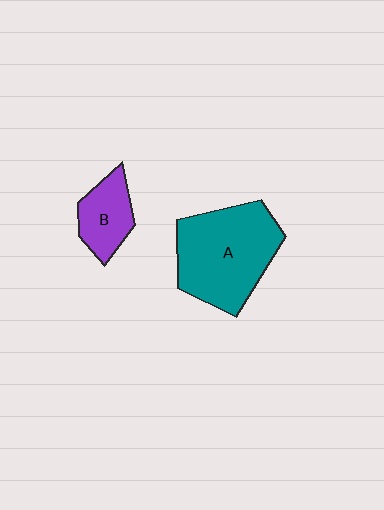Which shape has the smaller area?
Shape B (purple).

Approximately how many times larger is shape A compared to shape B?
Approximately 2.4 times.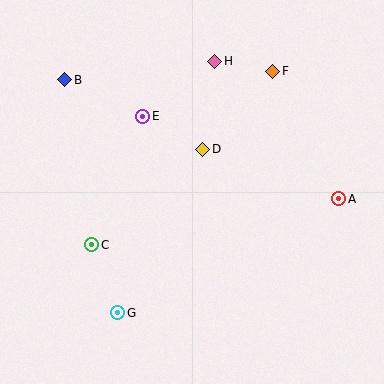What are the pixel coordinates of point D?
Point D is at (203, 149).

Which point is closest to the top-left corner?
Point B is closest to the top-left corner.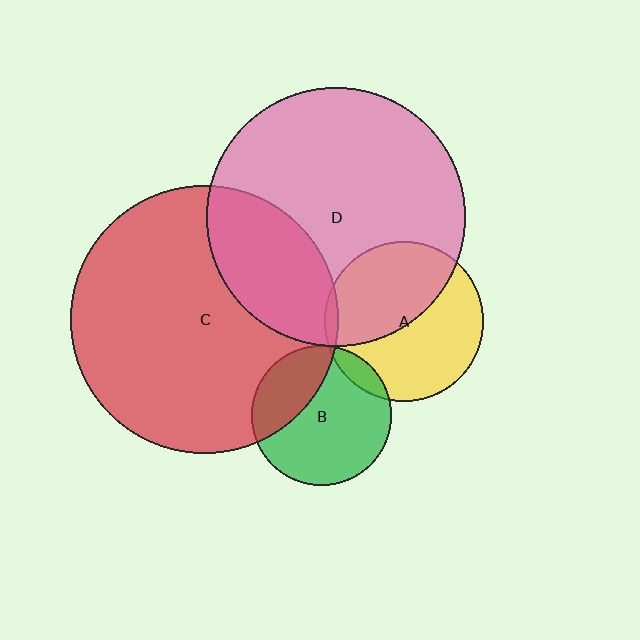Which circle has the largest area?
Circle C (red).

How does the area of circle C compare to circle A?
Approximately 2.8 times.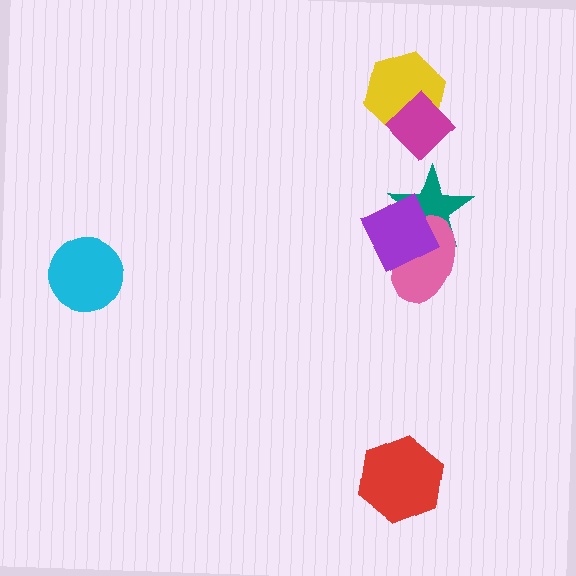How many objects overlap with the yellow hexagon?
1 object overlaps with the yellow hexagon.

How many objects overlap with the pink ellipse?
2 objects overlap with the pink ellipse.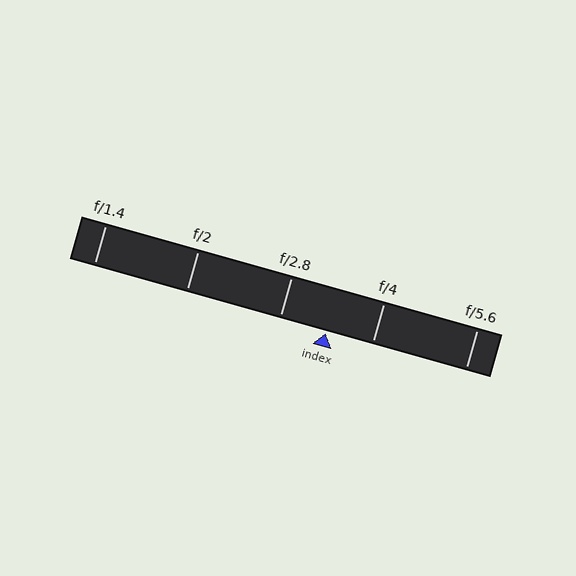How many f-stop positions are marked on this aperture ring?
There are 5 f-stop positions marked.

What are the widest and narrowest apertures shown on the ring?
The widest aperture shown is f/1.4 and the narrowest is f/5.6.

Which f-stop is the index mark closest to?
The index mark is closest to f/4.